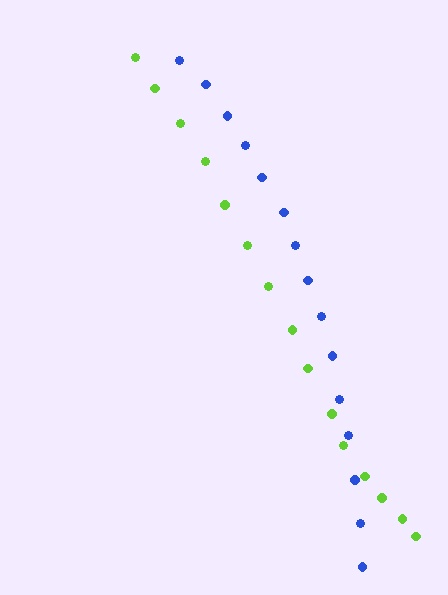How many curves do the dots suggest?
There are 2 distinct paths.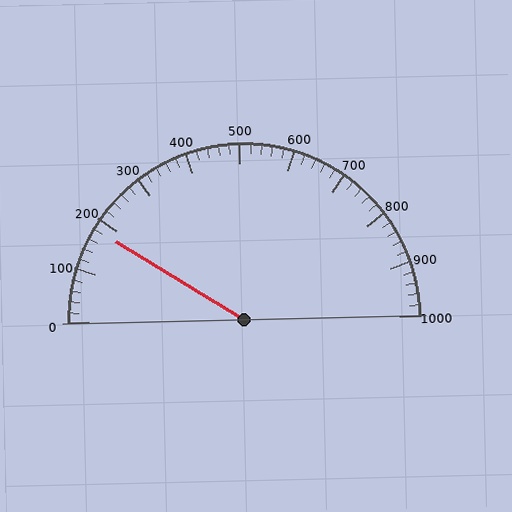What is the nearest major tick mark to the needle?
The nearest major tick mark is 200.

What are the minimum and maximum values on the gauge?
The gauge ranges from 0 to 1000.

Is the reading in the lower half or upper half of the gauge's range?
The reading is in the lower half of the range (0 to 1000).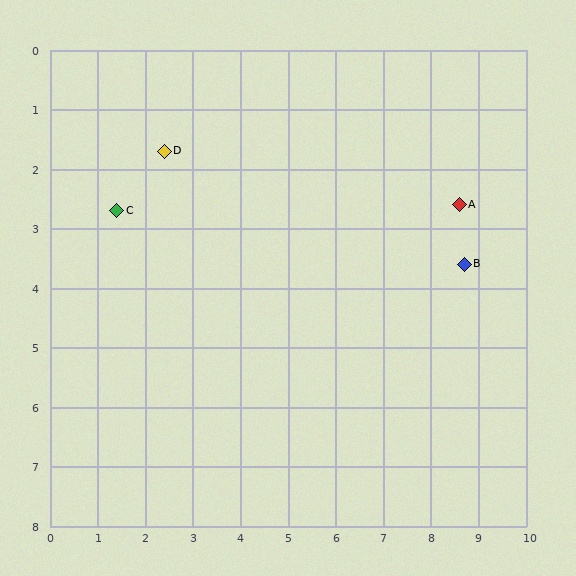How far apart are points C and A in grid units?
Points C and A are about 7.2 grid units apart.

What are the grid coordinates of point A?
Point A is at approximately (8.6, 2.6).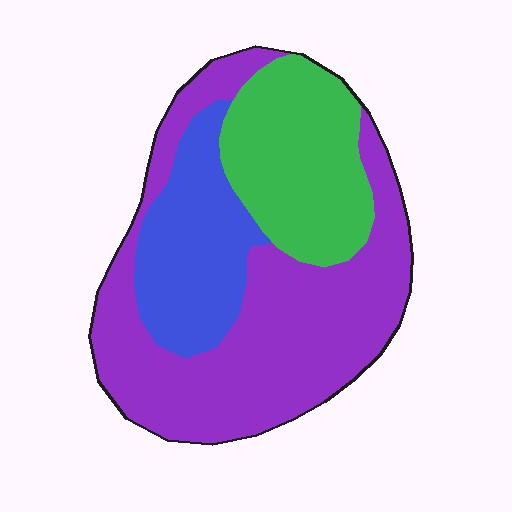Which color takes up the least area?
Blue, at roughly 20%.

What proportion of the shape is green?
Green covers 26% of the shape.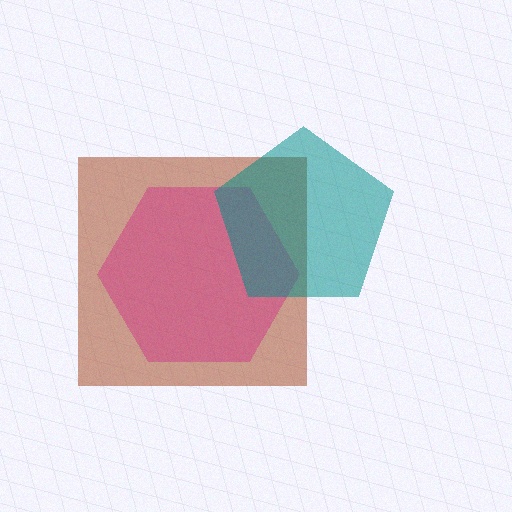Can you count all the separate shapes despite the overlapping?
Yes, there are 3 separate shapes.